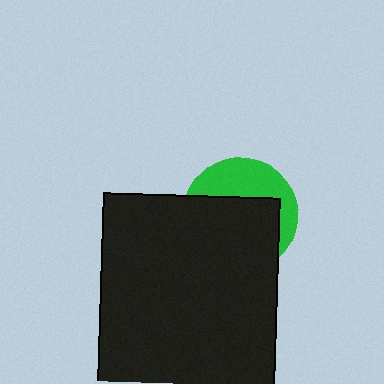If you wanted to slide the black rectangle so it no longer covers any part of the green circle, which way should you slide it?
Slide it down — that is the most direct way to separate the two shapes.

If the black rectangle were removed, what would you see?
You would see the complete green circle.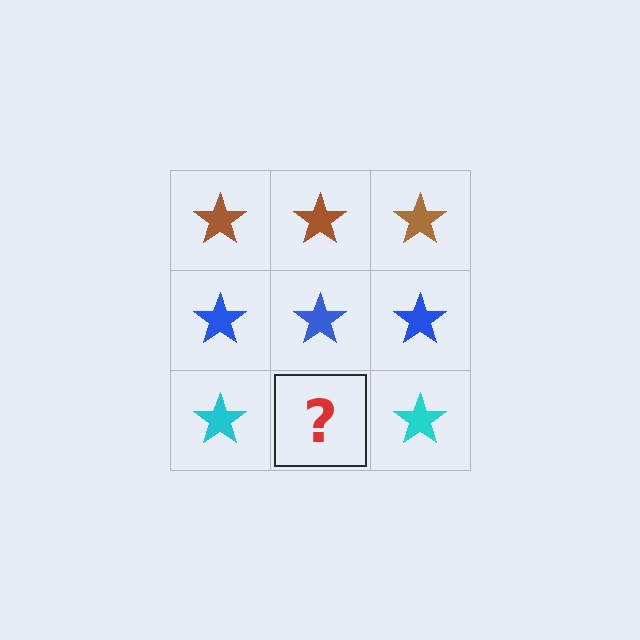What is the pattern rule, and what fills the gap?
The rule is that each row has a consistent color. The gap should be filled with a cyan star.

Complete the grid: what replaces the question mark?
The question mark should be replaced with a cyan star.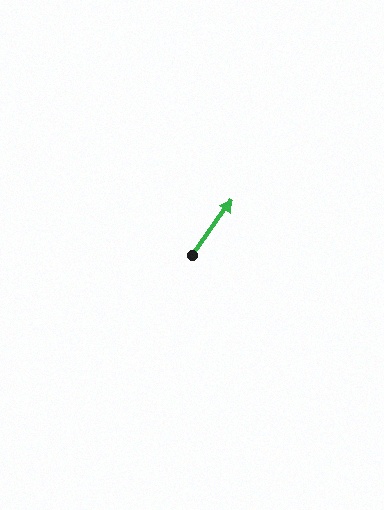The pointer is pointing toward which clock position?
Roughly 1 o'clock.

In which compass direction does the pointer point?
Northeast.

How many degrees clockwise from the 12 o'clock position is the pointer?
Approximately 36 degrees.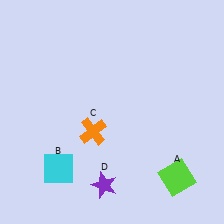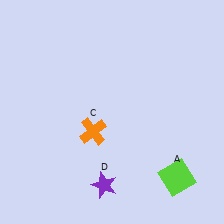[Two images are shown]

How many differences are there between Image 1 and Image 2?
There is 1 difference between the two images.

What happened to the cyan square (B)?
The cyan square (B) was removed in Image 2. It was in the bottom-left area of Image 1.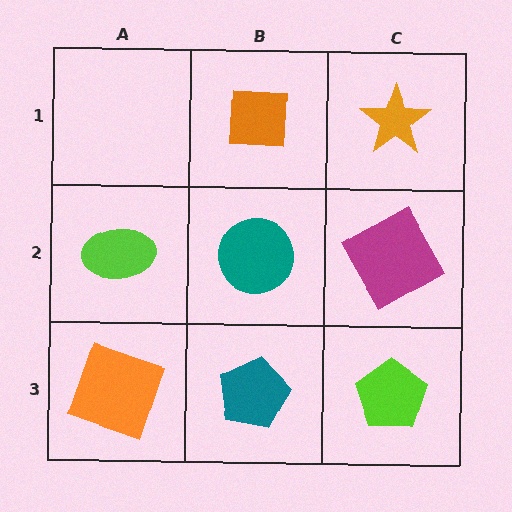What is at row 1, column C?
An orange star.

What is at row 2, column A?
A lime ellipse.